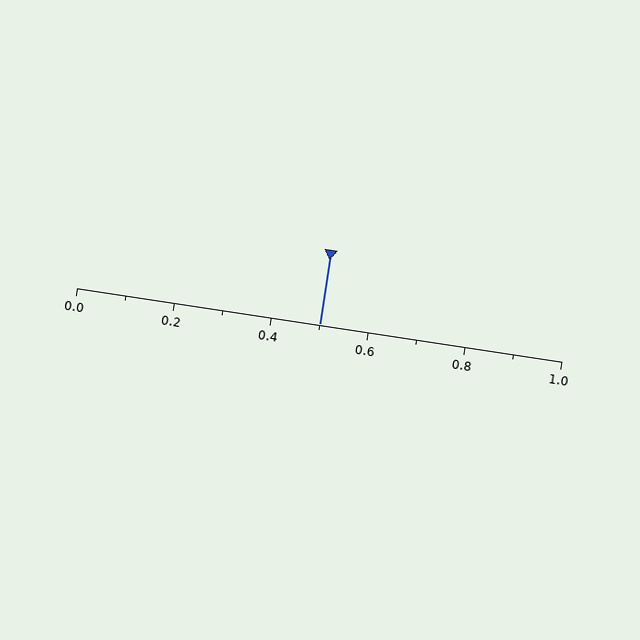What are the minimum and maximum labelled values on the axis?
The axis runs from 0.0 to 1.0.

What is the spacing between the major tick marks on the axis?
The major ticks are spaced 0.2 apart.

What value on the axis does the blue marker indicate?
The marker indicates approximately 0.5.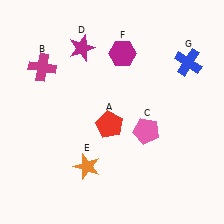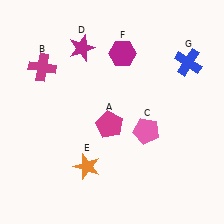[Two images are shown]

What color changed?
The pentagon (A) changed from red in Image 1 to magenta in Image 2.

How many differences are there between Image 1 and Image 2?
There is 1 difference between the two images.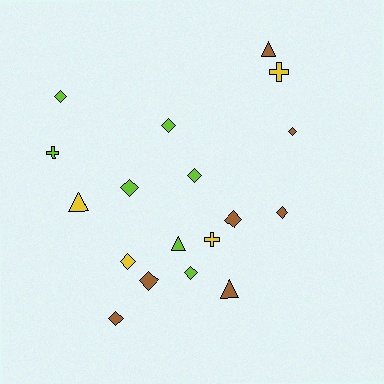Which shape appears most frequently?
Diamond, with 11 objects.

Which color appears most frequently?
Brown, with 7 objects.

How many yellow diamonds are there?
There is 1 yellow diamond.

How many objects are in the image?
There are 18 objects.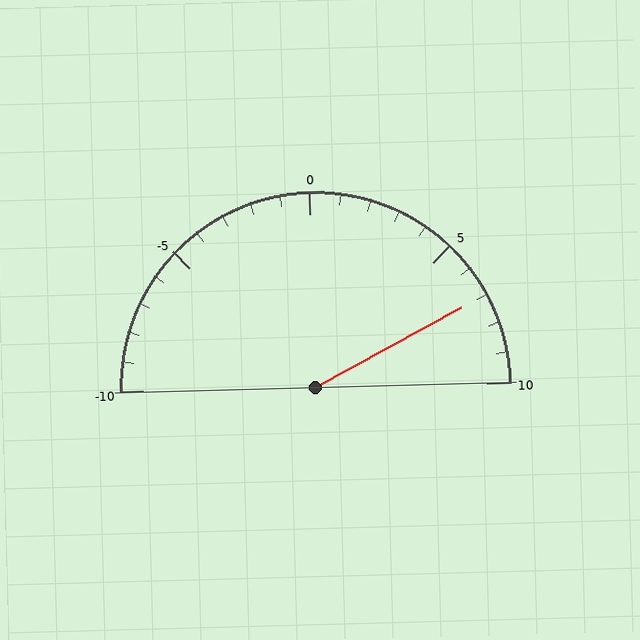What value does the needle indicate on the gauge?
The needle indicates approximately 7.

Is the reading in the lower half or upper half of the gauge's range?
The reading is in the upper half of the range (-10 to 10).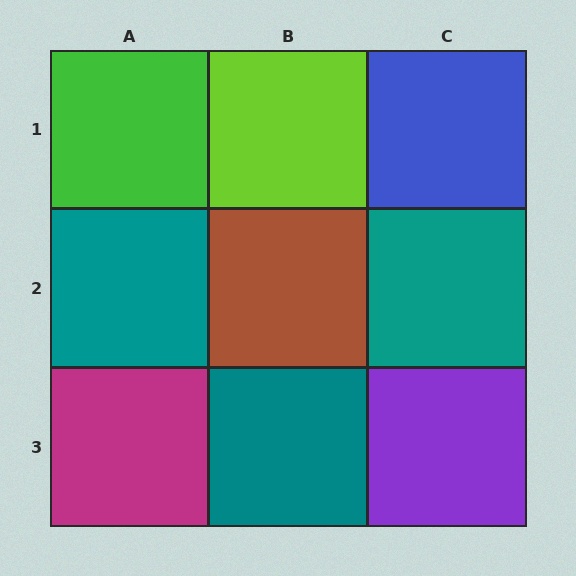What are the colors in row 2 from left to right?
Teal, brown, teal.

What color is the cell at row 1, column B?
Lime.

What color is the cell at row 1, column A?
Green.